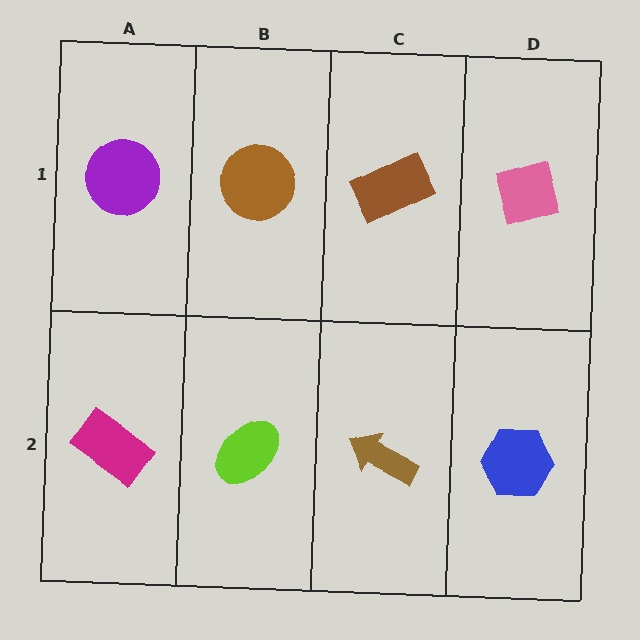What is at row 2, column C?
A brown arrow.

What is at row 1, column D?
A pink square.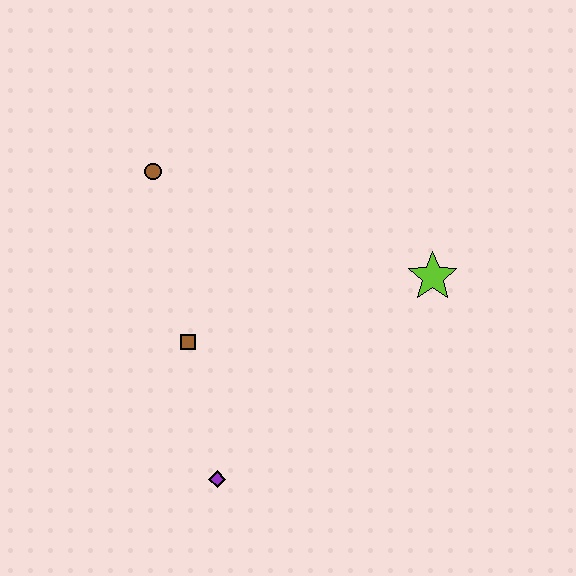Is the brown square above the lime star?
No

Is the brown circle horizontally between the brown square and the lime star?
No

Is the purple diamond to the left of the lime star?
Yes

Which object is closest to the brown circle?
The brown square is closest to the brown circle.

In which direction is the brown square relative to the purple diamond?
The brown square is above the purple diamond.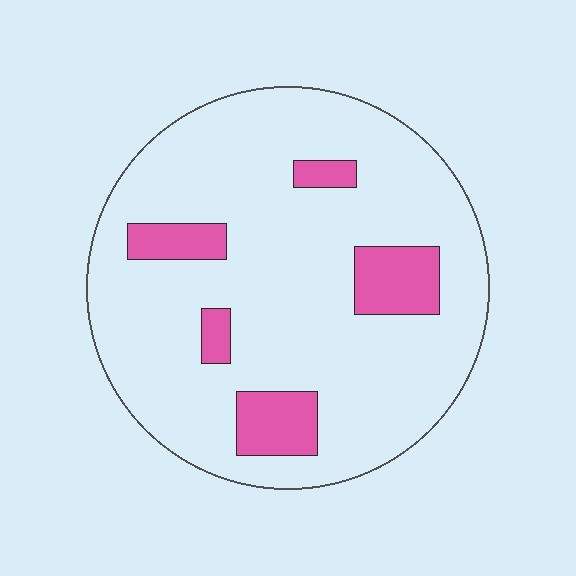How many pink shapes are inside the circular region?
5.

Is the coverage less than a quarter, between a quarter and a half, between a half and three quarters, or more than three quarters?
Less than a quarter.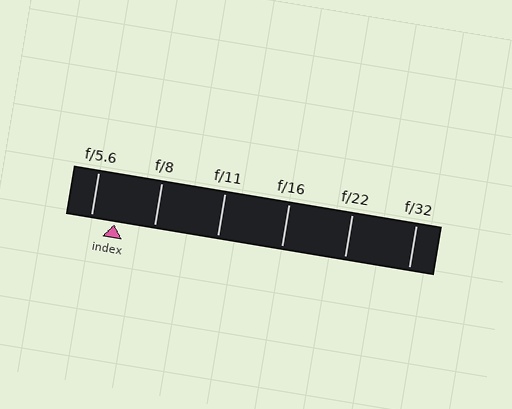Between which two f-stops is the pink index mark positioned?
The index mark is between f/5.6 and f/8.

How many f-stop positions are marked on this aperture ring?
There are 6 f-stop positions marked.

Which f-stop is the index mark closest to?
The index mark is closest to f/5.6.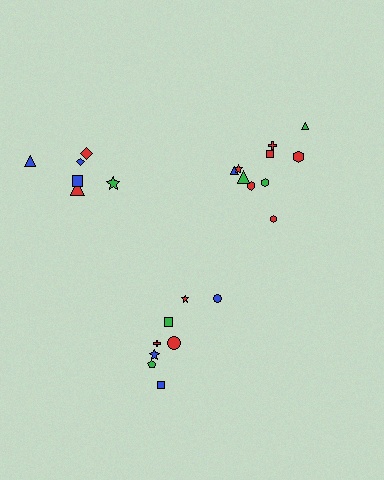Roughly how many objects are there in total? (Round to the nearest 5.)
Roughly 25 objects in total.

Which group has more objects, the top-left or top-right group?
The top-right group.